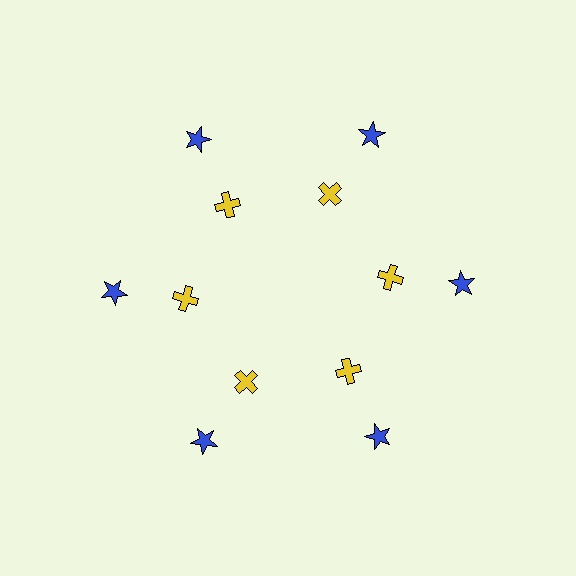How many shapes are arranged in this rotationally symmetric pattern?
There are 12 shapes, arranged in 6 groups of 2.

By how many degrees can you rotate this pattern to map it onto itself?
The pattern maps onto itself every 60 degrees of rotation.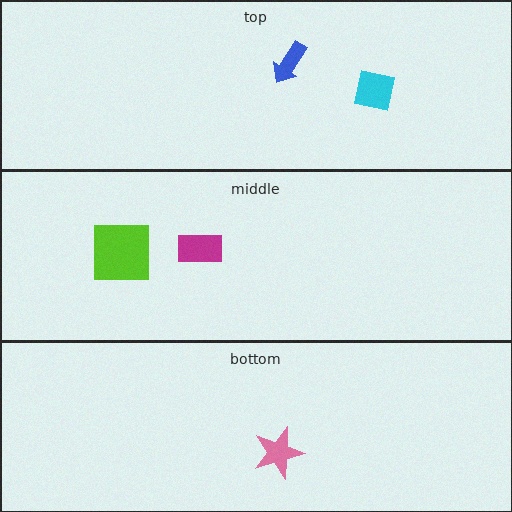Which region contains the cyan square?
The top region.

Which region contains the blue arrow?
The top region.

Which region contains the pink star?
The bottom region.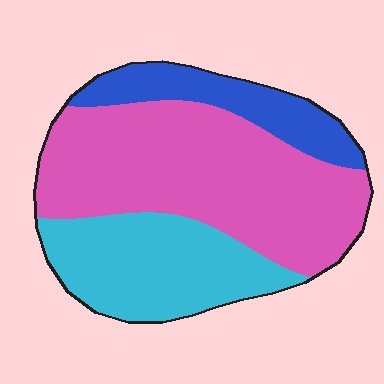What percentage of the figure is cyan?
Cyan takes up between a quarter and a half of the figure.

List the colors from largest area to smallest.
From largest to smallest: pink, cyan, blue.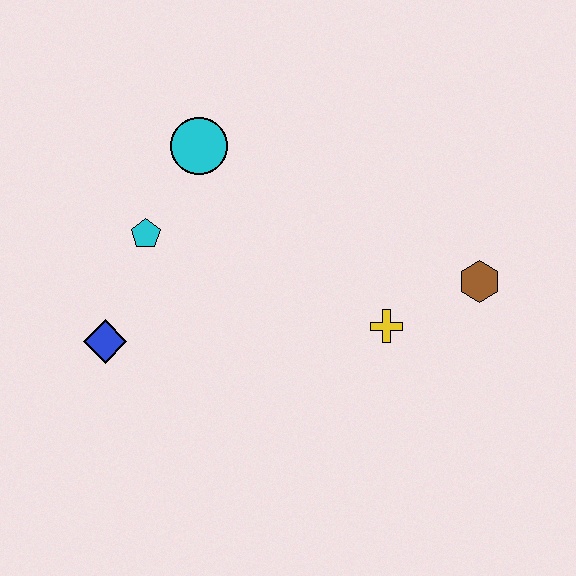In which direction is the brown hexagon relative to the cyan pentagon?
The brown hexagon is to the right of the cyan pentagon.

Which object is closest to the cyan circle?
The cyan pentagon is closest to the cyan circle.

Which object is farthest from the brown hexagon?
The blue diamond is farthest from the brown hexagon.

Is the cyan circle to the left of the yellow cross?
Yes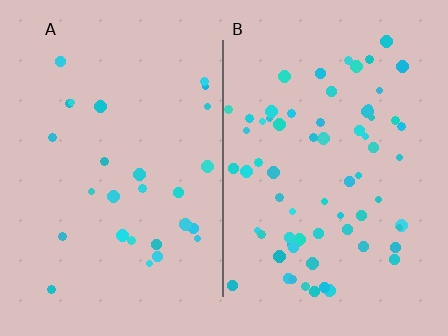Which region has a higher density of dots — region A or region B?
B (the right).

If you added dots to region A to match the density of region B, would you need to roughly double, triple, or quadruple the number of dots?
Approximately triple.